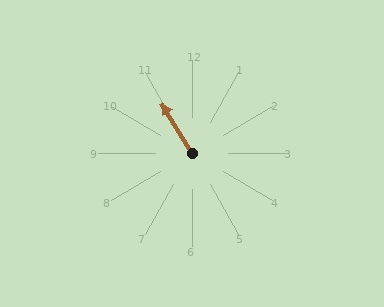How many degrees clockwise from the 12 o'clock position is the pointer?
Approximately 329 degrees.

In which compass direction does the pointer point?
Northwest.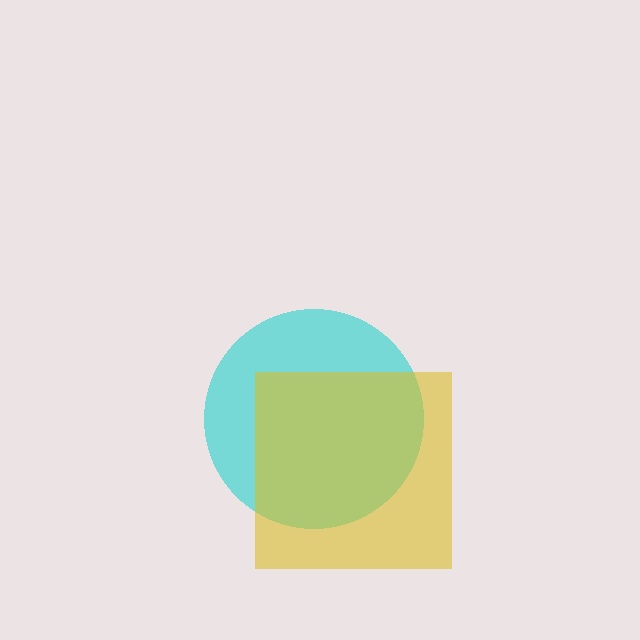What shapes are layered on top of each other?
The layered shapes are: a cyan circle, a yellow square.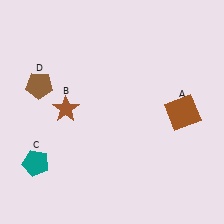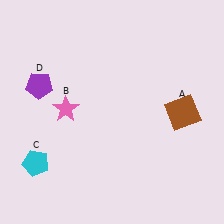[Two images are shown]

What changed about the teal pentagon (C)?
In Image 1, C is teal. In Image 2, it changed to cyan.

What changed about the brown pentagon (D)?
In Image 1, D is brown. In Image 2, it changed to purple.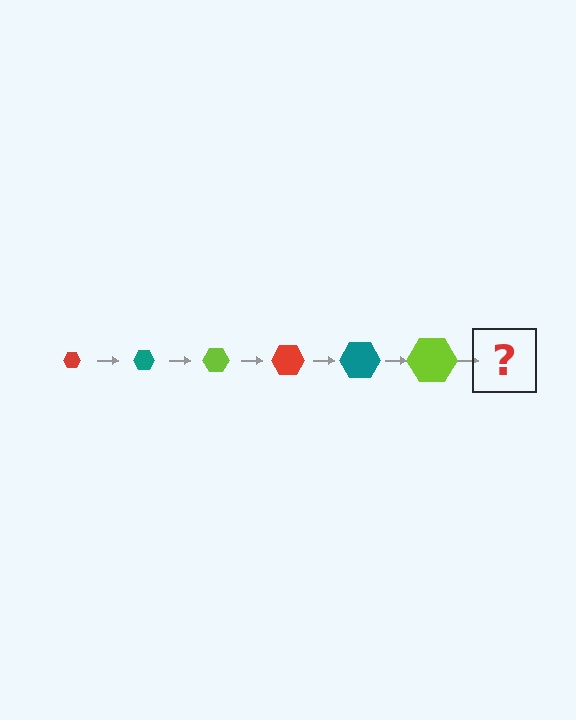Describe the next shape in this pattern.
It should be a red hexagon, larger than the previous one.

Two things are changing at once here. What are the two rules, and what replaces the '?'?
The two rules are that the hexagon grows larger each step and the color cycles through red, teal, and lime. The '?' should be a red hexagon, larger than the previous one.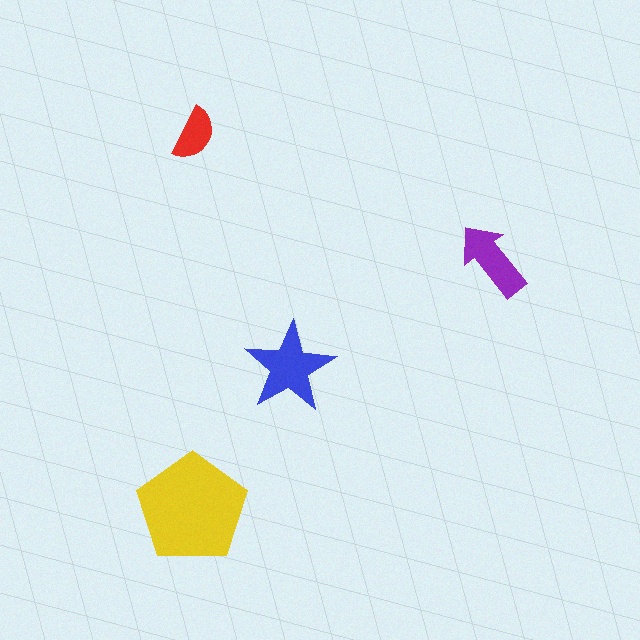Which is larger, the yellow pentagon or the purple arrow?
The yellow pentagon.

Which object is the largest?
The yellow pentagon.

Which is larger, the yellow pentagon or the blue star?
The yellow pentagon.